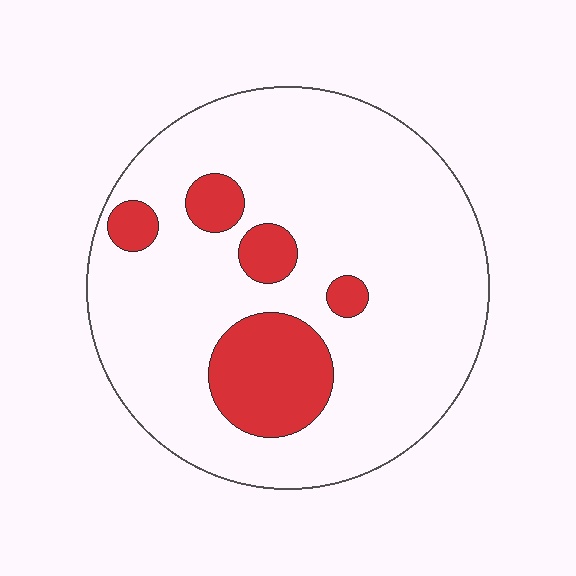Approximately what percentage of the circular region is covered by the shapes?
Approximately 15%.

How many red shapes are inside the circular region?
5.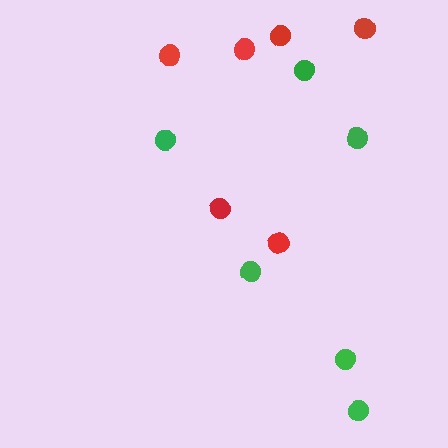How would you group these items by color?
There are 2 groups: one group of red circles (6) and one group of green circles (6).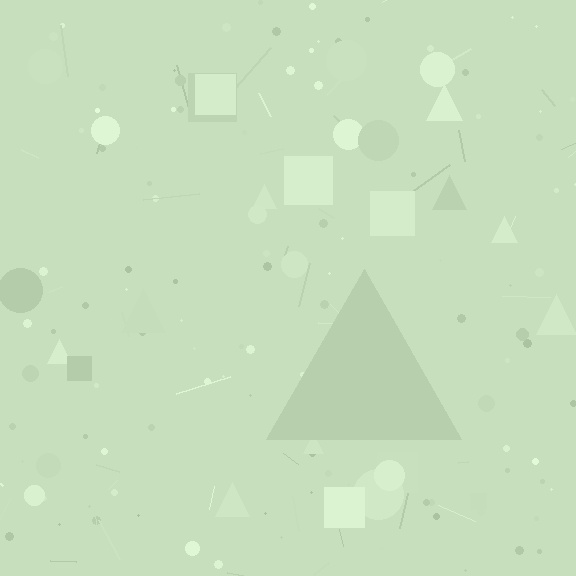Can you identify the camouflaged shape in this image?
The camouflaged shape is a triangle.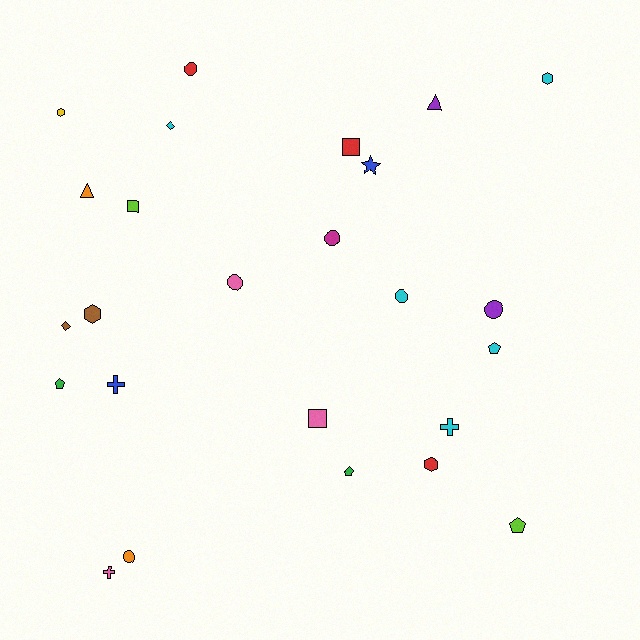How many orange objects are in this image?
There are 2 orange objects.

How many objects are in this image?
There are 25 objects.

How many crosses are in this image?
There are 3 crosses.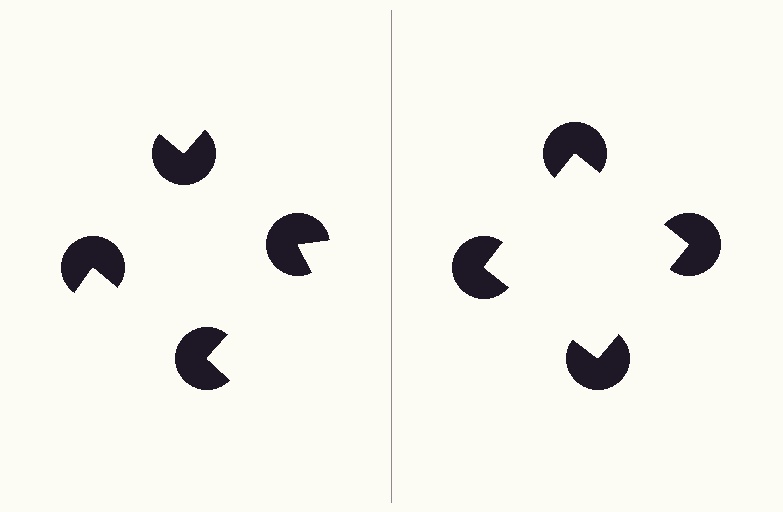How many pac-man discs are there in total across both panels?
8 — 4 on each side.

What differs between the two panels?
The pac-man discs are positioned identically on both sides; only the wedge orientations differ. On the right they align to a square; on the left they are misaligned.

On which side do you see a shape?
An illusory square appears on the right side. On the left side the wedge cuts are rotated, so no coherent shape forms.